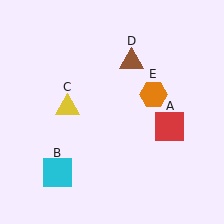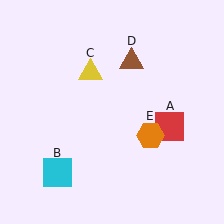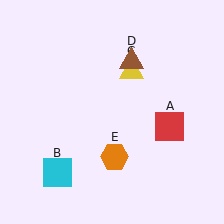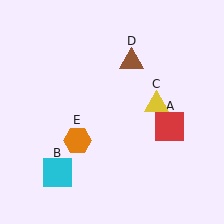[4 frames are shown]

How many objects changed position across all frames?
2 objects changed position: yellow triangle (object C), orange hexagon (object E).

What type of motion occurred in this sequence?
The yellow triangle (object C), orange hexagon (object E) rotated clockwise around the center of the scene.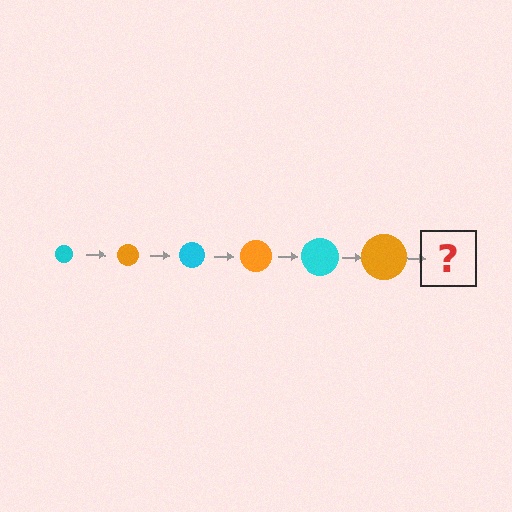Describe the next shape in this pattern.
It should be a cyan circle, larger than the previous one.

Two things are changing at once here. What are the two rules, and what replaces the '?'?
The two rules are that the circle grows larger each step and the color cycles through cyan and orange. The '?' should be a cyan circle, larger than the previous one.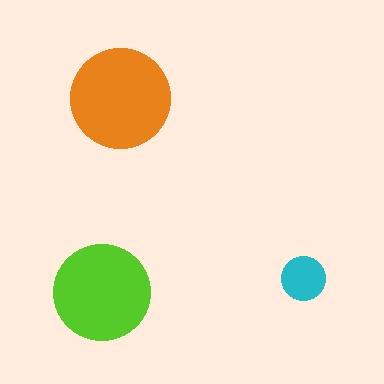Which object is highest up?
The orange circle is topmost.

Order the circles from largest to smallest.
the orange one, the lime one, the cyan one.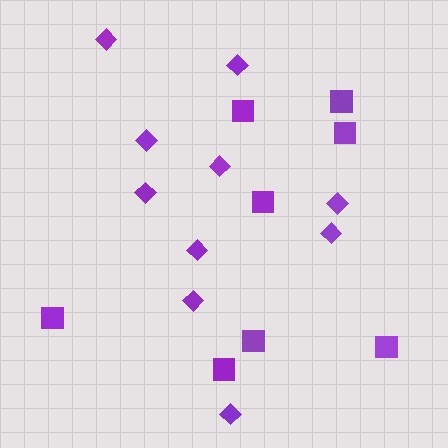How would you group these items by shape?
There are 2 groups: one group of squares (8) and one group of diamonds (10).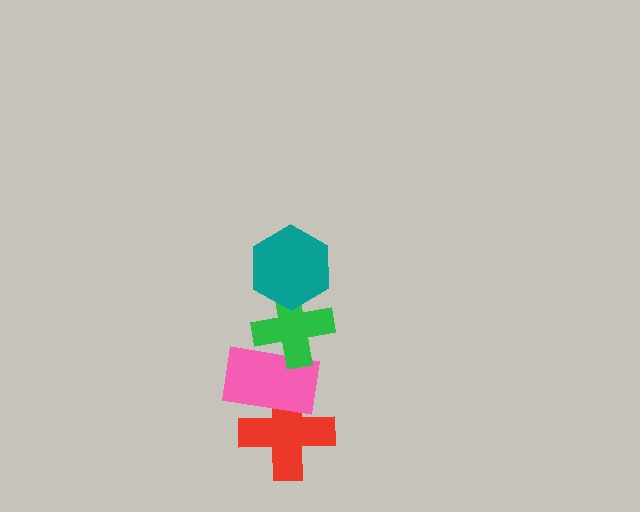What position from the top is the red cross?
The red cross is 4th from the top.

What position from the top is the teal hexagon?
The teal hexagon is 1st from the top.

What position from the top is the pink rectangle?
The pink rectangle is 3rd from the top.